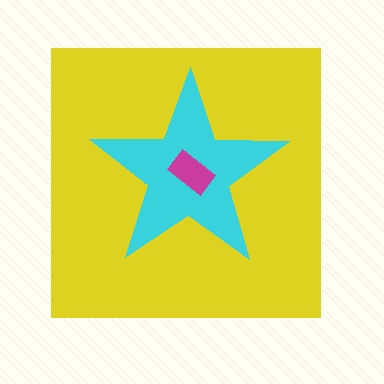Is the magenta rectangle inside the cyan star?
Yes.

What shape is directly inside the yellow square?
The cyan star.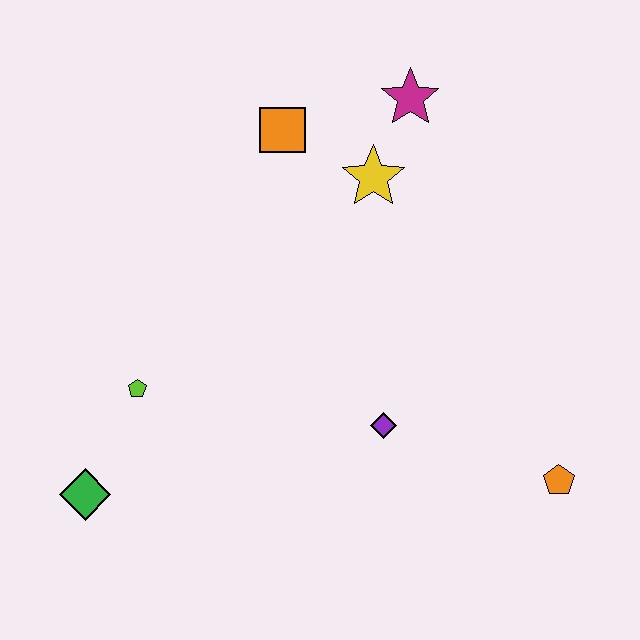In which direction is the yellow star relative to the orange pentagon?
The yellow star is above the orange pentagon.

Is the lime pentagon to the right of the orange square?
No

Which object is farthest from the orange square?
The orange pentagon is farthest from the orange square.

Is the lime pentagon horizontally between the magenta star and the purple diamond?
No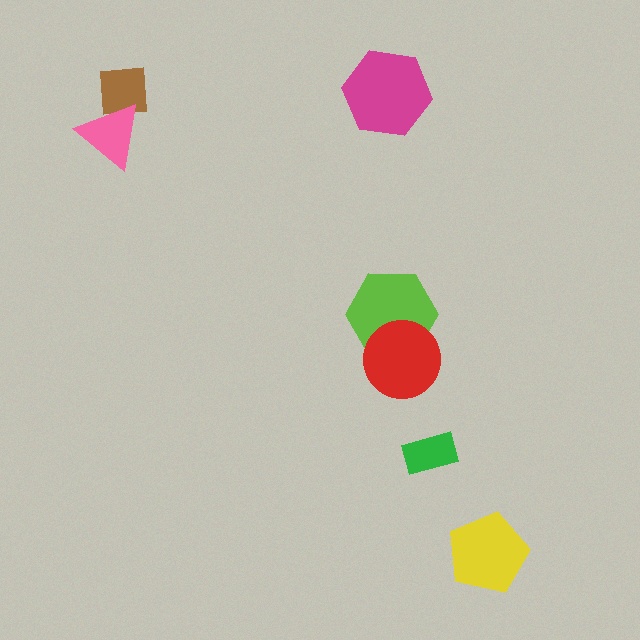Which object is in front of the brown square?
The pink triangle is in front of the brown square.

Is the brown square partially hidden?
Yes, it is partially covered by another shape.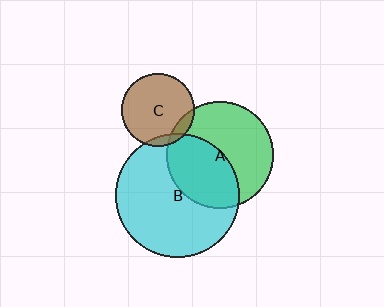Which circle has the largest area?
Circle B (cyan).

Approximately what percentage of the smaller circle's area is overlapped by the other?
Approximately 45%.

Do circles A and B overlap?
Yes.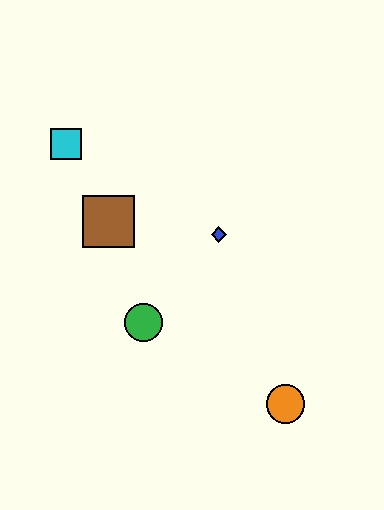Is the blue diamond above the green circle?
Yes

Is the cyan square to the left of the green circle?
Yes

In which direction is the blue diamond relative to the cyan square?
The blue diamond is to the right of the cyan square.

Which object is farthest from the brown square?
The orange circle is farthest from the brown square.